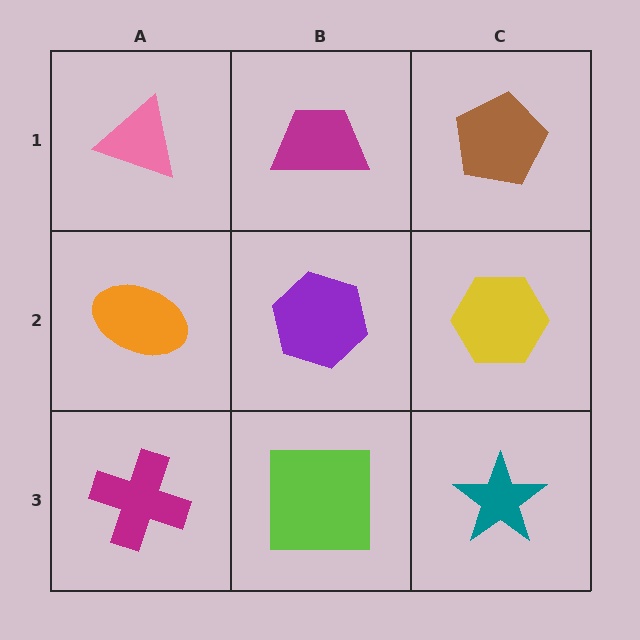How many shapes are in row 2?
3 shapes.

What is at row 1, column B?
A magenta trapezoid.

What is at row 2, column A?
An orange ellipse.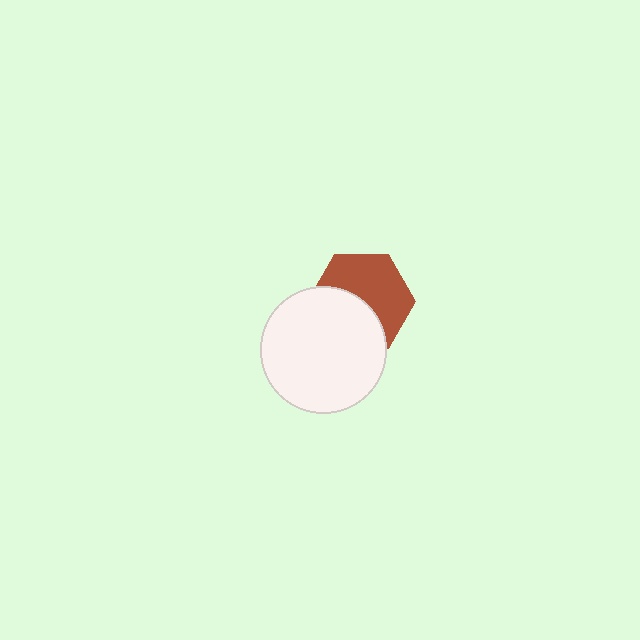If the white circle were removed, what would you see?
You would see the complete brown hexagon.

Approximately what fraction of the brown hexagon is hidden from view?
Roughly 45% of the brown hexagon is hidden behind the white circle.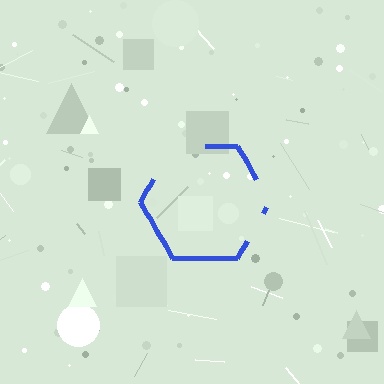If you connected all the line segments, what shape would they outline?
They would outline a hexagon.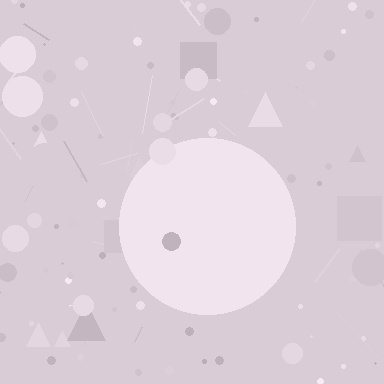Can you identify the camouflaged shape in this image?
The camouflaged shape is a circle.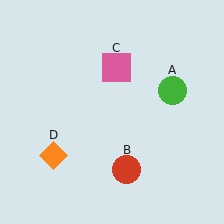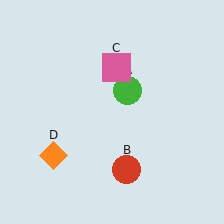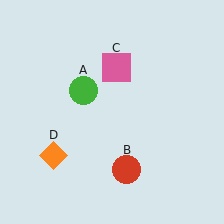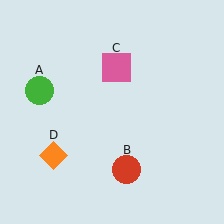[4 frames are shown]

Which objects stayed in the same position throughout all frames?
Red circle (object B) and pink square (object C) and orange diamond (object D) remained stationary.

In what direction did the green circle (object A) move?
The green circle (object A) moved left.